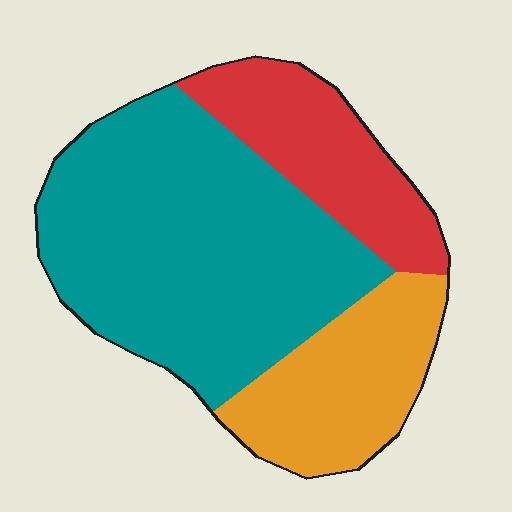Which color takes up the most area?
Teal, at roughly 55%.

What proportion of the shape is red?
Red covers around 20% of the shape.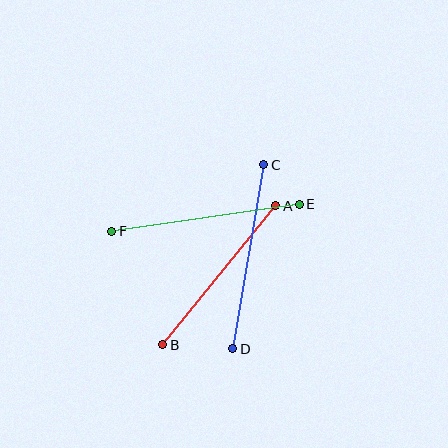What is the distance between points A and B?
The distance is approximately 179 pixels.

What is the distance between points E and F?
The distance is approximately 189 pixels.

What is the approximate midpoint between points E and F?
The midpoint is at approximately (205, 218) pixels.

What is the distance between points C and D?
The distance is approximately 187 pixels.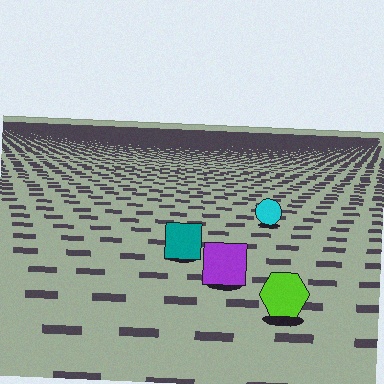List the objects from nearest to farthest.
From nearest to farthest: the lime hexagon, the purple square, the teal square, the cyan circle.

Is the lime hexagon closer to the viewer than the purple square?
Yes. The lime hexagon is closer — you can tell from the texture gradient: the ground texture is coarser near it.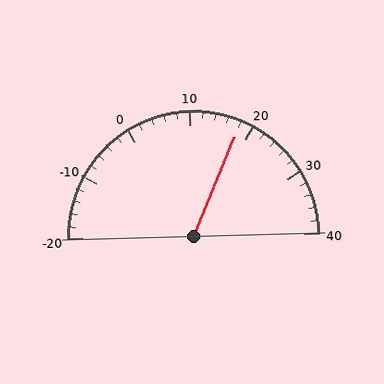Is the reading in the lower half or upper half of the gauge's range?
The reading is in the upper half of the range (-20 to 40).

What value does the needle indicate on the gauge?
The needle indicates approximately 18.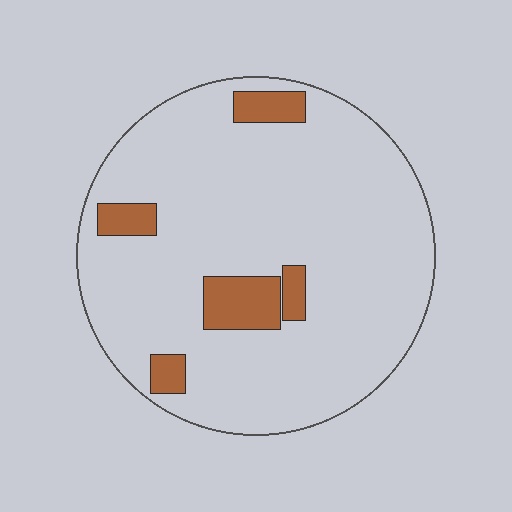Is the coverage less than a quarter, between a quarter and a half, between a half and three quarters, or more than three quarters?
Less than a quarter.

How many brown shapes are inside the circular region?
5.